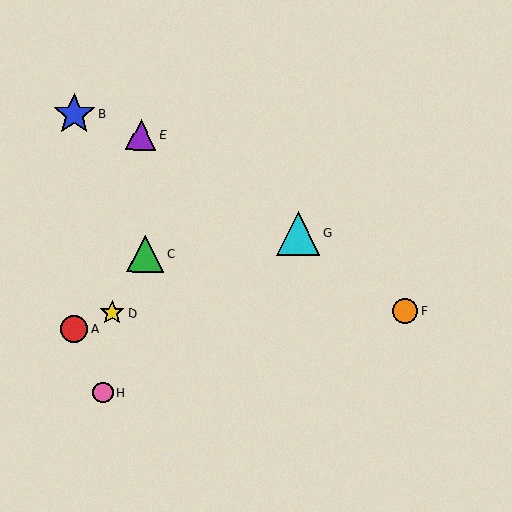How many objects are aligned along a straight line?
3 objects (A, D, G) are aligned along a straight line.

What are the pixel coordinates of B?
Object B is at (74, 115).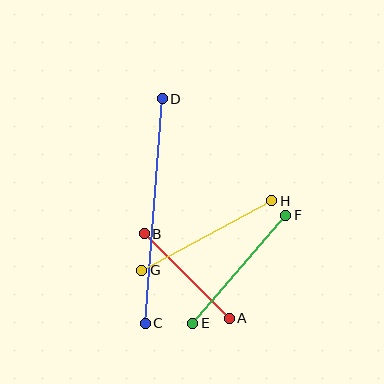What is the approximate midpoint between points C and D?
The midpoint is at approximately (154, 211) pixels.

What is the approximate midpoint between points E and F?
The midpoint is at approximately (239, 269) pixels.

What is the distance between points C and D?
The distance is approximately 225 pixels.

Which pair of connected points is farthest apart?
Points C and D are farthest apart.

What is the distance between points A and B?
The distance is approximately 120 pixels.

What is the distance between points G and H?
The distance is approximately 147 pixels.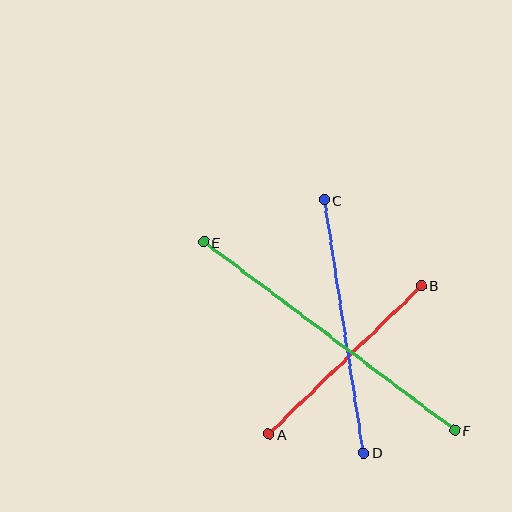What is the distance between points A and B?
The distance is approximately 213 pixels.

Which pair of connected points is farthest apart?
Points E and F are farthest apart.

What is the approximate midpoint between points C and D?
The midpoint is at approximately (344, 326) pixels.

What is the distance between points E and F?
The distance is approximately 314 pixels.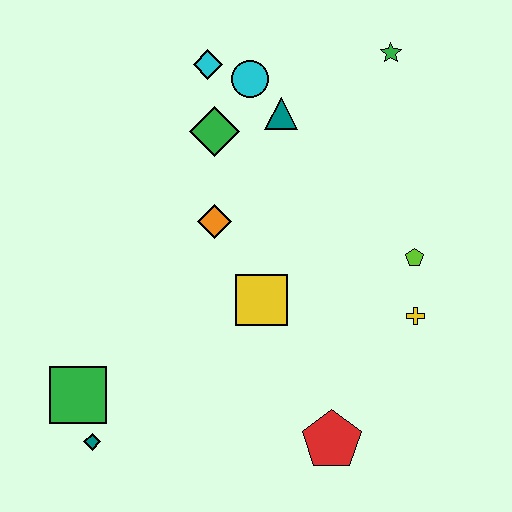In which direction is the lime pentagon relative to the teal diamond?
The lime pentagon is to the right of the teal diamond.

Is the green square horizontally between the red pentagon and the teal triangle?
No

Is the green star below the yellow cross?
No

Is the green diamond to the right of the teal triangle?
No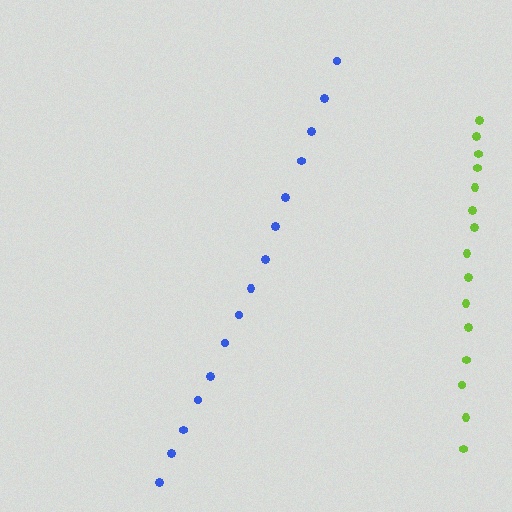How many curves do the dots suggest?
There are 2 distinct paths.